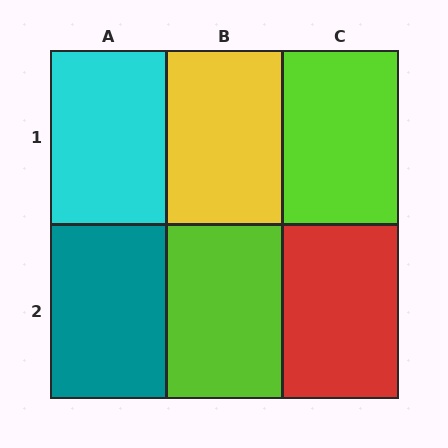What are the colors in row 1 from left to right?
Cyan, yellow, lime.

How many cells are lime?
2 cells are lime.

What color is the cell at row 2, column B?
Lime.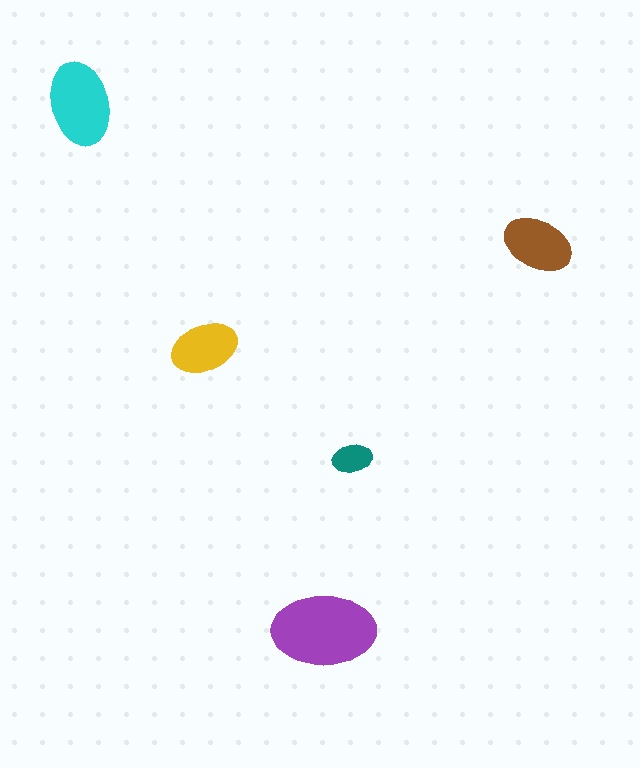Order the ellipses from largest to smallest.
the purple one, the cyan one, the brown one, the yellow one, the teal one.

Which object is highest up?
The cyan ellipse is topmost.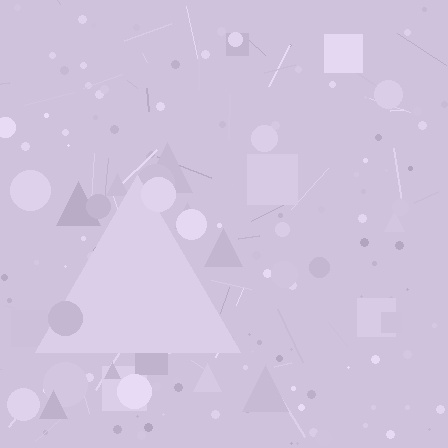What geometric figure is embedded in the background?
A triangle is embedded in the background.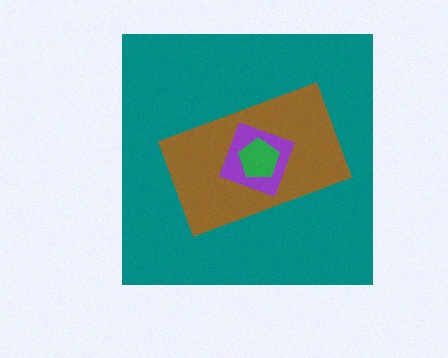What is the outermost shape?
The teal square.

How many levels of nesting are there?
4.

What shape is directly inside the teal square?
The brown rectangle.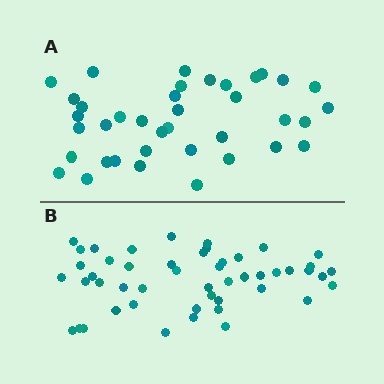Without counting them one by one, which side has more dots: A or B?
Region B (the bottom region) has more dots.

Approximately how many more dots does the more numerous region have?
Region B has roughly 12 or so more dots than region A.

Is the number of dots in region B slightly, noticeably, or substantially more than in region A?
Region B has noticeably more, but not dramatically so. The ratio is roughly 1.3 to 1.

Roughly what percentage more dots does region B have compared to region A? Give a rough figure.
About 30% more.